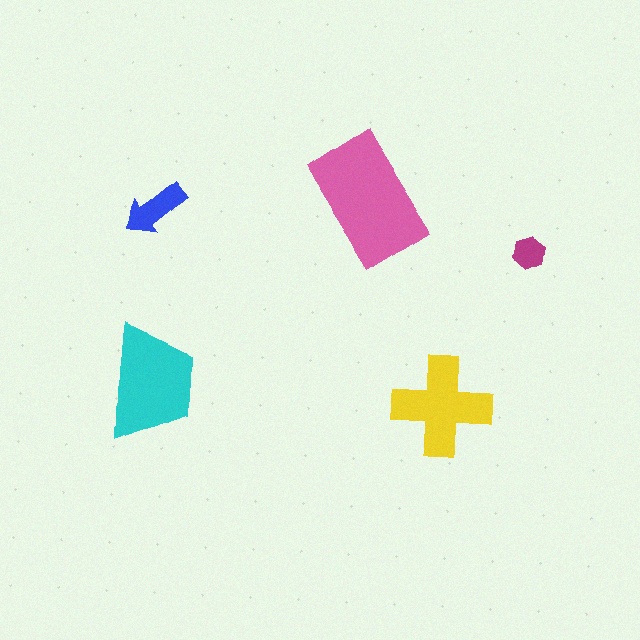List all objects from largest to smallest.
The pink rectangle, the cyan trapezoid, the yellow cross, the blue arrow, the magenta hexagon.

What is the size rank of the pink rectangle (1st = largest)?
1st.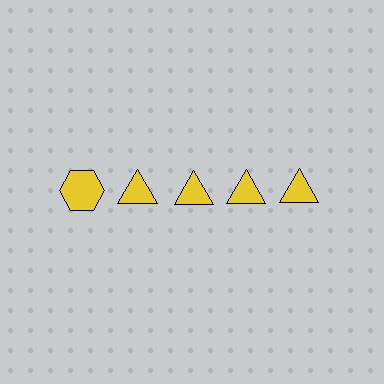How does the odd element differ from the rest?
It has a different shape: hexagon instead of triangle.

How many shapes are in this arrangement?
There are 5 shapes arranged in a grid pattern.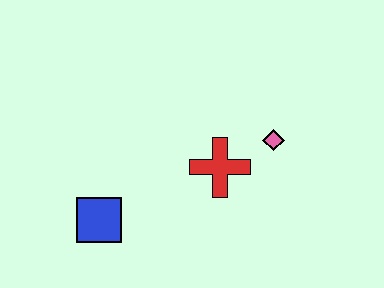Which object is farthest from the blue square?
The pink diamond is farthest from the blue square.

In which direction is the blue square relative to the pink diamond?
The blue square is to the left of the pink diamond.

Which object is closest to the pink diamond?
The red cross is closest to the pink diamond.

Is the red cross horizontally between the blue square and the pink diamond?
Yes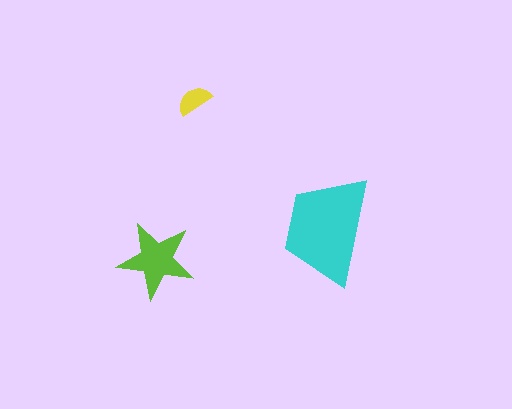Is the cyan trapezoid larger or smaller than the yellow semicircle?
Larger.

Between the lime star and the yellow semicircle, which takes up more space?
The lime star.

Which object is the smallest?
The yellow semicircle.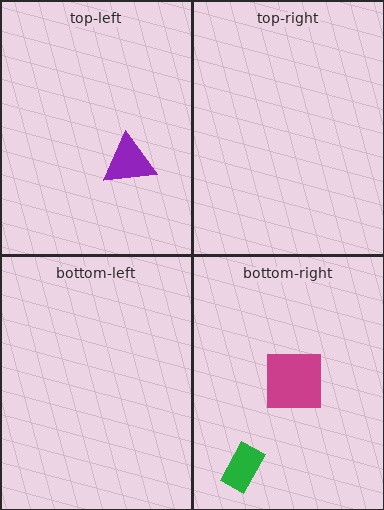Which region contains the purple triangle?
The top-left region.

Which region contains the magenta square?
The bottom-right region.